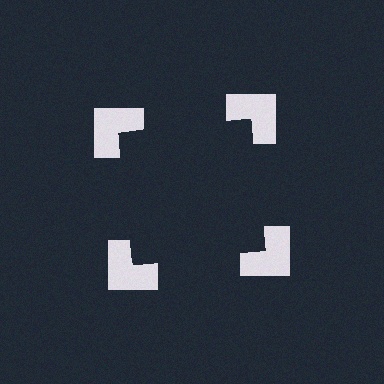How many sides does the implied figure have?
4 sides.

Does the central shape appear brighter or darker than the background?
It typically appears slightly darker than the background, even though no actual brightness change is drawn.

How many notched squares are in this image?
There are 4 — one at each vertex of the illusory square.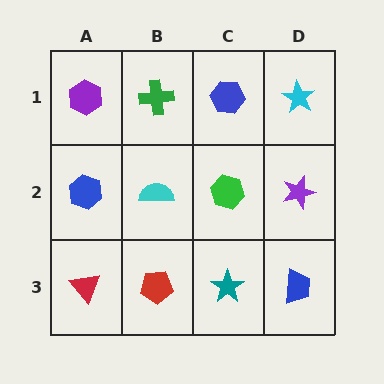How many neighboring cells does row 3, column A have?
2.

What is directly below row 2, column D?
A blue trapezoid.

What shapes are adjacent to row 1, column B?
A cyan semicircle (row 2, column B), a purple hexagon (row 1, column A), a blue hexagon (row 1, column C).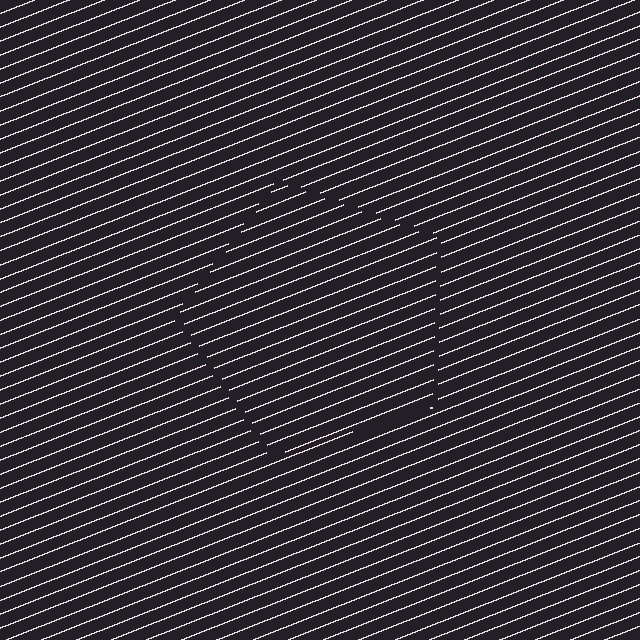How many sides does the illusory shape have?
5 sides — the line-ends trace a pentagon.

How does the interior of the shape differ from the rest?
The interior of the shape contains the same grating, shifted by half a period — the contour is defined by the phase discontinuity where line-ends from the inner and outer gratings abut.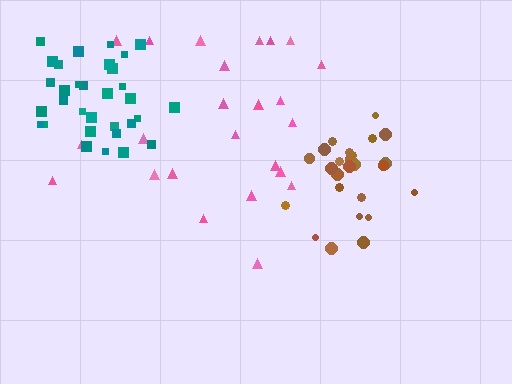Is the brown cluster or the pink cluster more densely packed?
Brown.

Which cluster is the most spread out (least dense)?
Pink.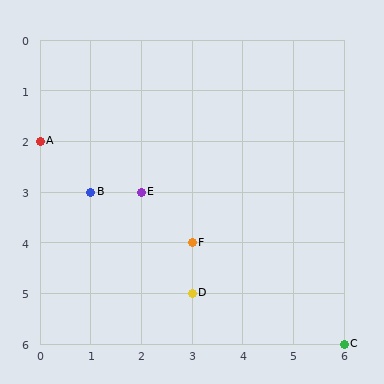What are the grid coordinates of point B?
Point B is at grid coordinates (1, 3).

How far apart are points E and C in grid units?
Points E and C are 4 columns and 3 rows apart (about 5.0 grid units diagonally).